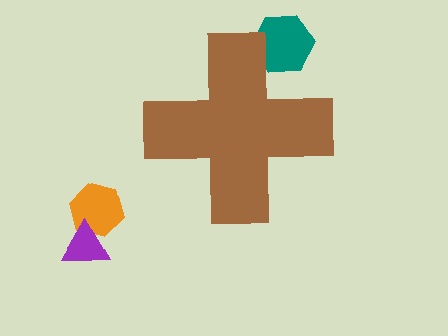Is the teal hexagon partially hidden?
Yes, the teal hexagon is partially hidden behind the brown cross.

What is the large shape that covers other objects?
A brown cross.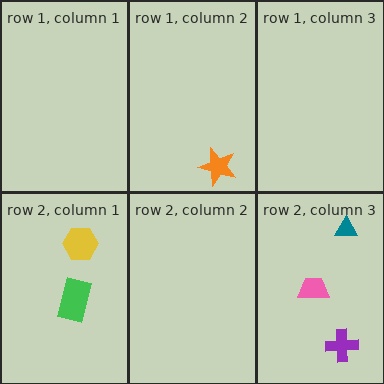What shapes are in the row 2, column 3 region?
The pink trapezoid, the purple cross, the teal triangle.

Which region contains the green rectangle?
The row 2, column 1 region.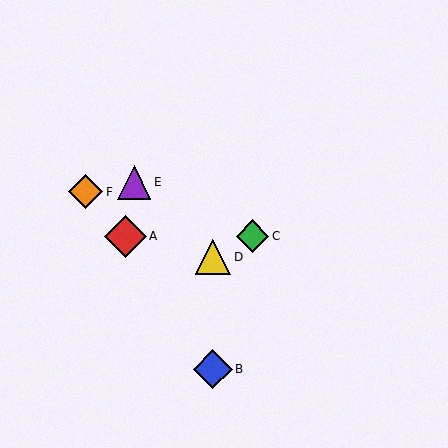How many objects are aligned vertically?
2 objects (B, D) are aligned vertically.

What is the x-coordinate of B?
Object B is at x≈213.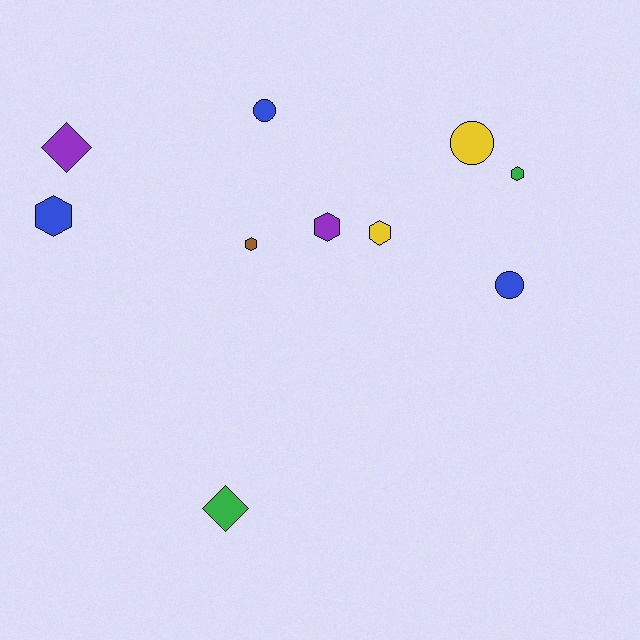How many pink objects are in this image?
There are no pink objects.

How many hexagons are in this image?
There are 5 hexagons.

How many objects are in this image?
There are 10 objects.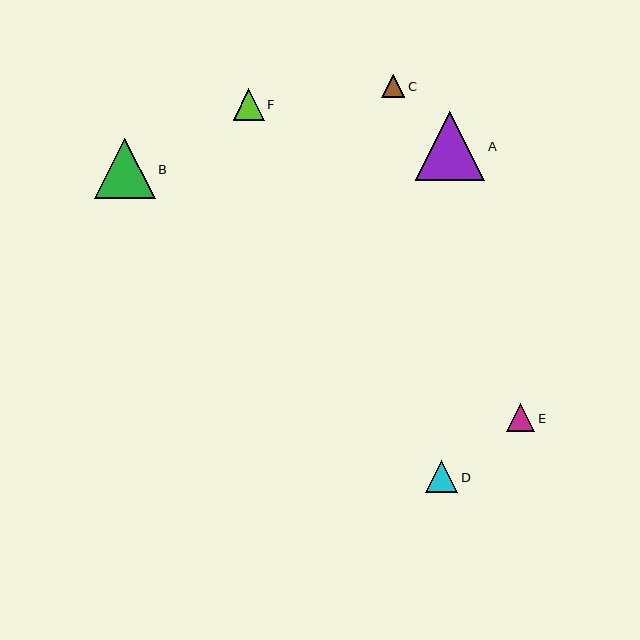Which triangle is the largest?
Triangle A is the largest with a size of approximately 69 pixels.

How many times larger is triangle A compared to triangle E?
Triangle A is approximately 2.4 times the size of triangle E.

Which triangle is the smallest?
Triangle C is the smallest with a size of approximately 23 pixels.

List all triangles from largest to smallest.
From largest to smallest: A, B, D, F, E, C.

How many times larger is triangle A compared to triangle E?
Triangle A is approximately 2.4 times the size of triangle E.